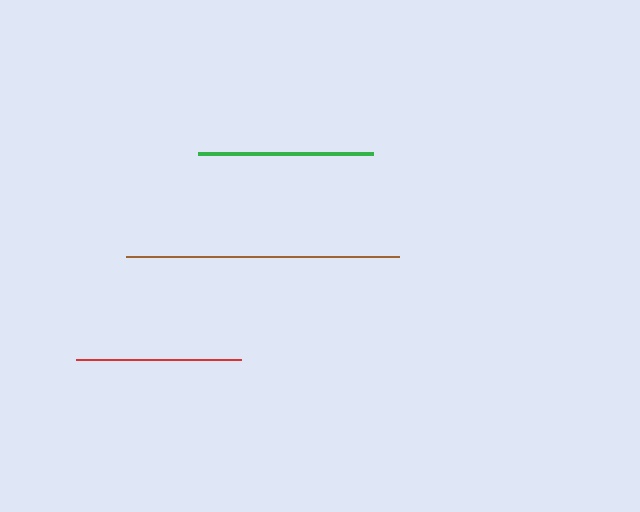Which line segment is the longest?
The brown line is the longest at approximately 273 pixels.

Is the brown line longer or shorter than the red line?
The brown line is longer than the red line.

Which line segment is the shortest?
The red line is the shortest at approximately 166 pixels.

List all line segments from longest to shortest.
From longest to shortest: brown, green, red.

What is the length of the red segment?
The red segment is approximately 166 pixels long.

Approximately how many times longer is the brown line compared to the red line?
The brown line is approximately 1.6 times the length of the red line.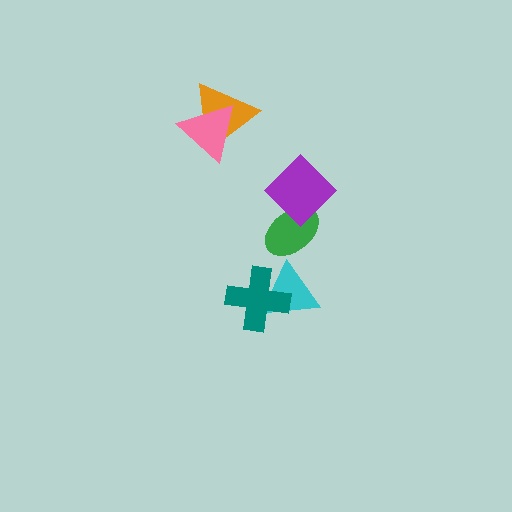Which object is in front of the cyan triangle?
The teal cross is in front of the cyan triangle.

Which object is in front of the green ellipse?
The purple diamond is in front of the green ellipse.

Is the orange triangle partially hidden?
Yes, it is partially covered by another shape.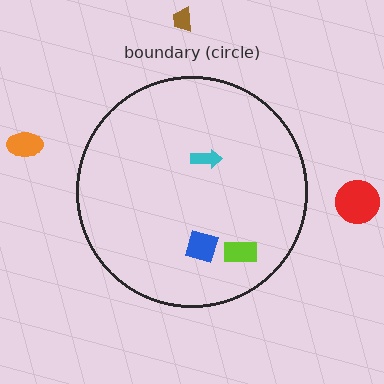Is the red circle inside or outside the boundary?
Outside.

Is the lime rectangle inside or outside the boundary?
Inside.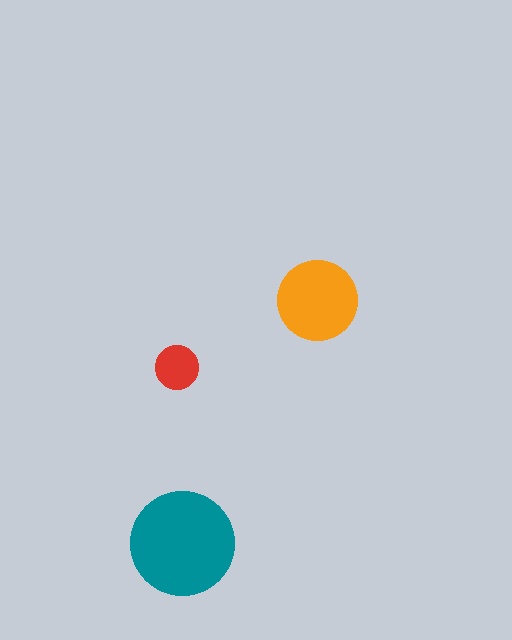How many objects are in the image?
There are 3 objects in the image.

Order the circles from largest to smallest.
the teal one, the orange one, the red one.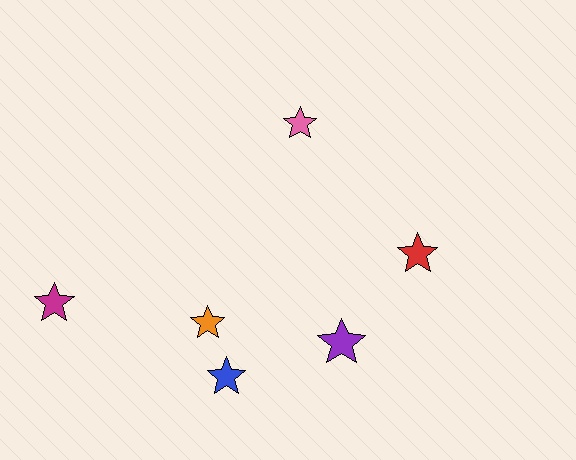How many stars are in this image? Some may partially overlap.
There are 6 stars.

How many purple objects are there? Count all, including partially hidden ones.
There is 1 purple object.